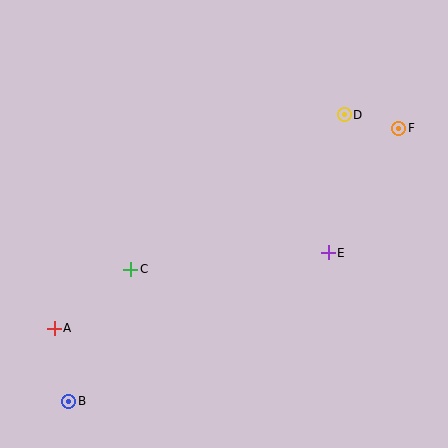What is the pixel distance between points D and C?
The distance between D and C is 264 pixels.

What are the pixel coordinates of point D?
Point D is at (344, 115).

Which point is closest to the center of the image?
Point C at (131, 269) is closest to the center.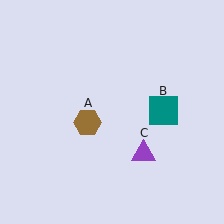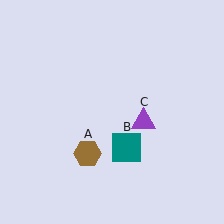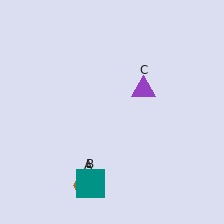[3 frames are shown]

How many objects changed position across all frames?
3 objects changed position: brown hexagon (object A), teal square (object B), purple triangle (object C).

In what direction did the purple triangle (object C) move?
The purple triangle (object C) moved up.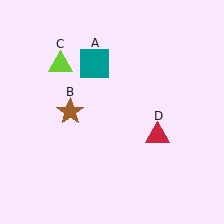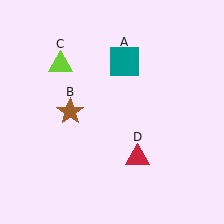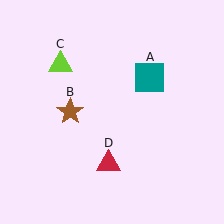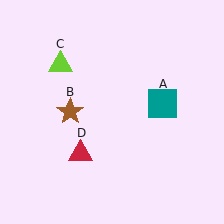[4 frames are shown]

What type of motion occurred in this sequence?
The teal square (object A), red triangle (object D) rotated clockwise around the center of the scene.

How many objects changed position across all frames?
2 objects changed position: teal square (object A), red triangle (object D).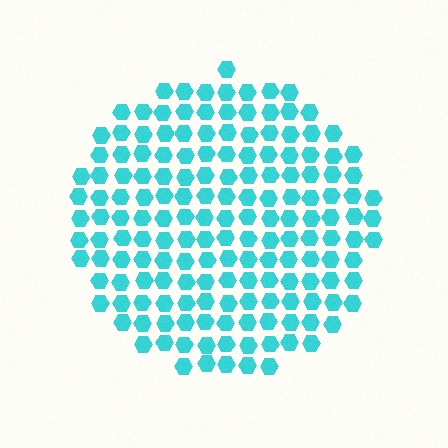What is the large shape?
The large shape is a circle.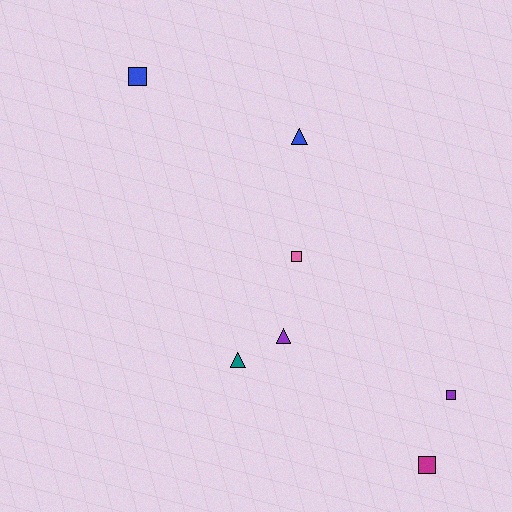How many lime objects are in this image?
There are no lime objects.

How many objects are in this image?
There are 7 objects.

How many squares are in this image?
There are 4 squares.